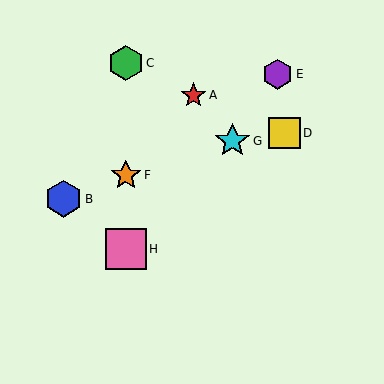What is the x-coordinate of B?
Object B is at x≈63.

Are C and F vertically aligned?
Yes, both are at x≈126.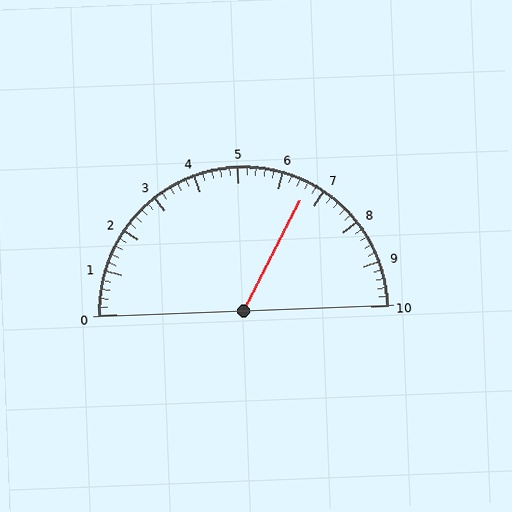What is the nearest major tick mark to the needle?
The nearest major tick mark is 7.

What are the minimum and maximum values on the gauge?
The gauge ranges from 0 to 10.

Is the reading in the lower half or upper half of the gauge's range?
The reading is in the upper half of the range (0 to 10).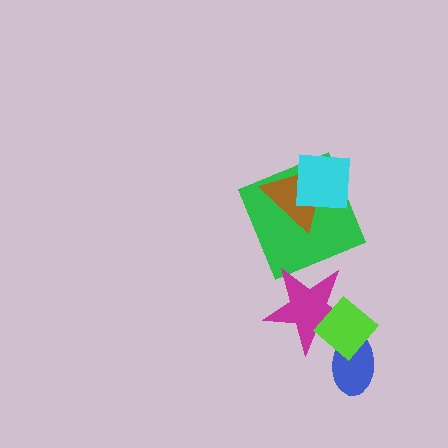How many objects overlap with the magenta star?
1 object overlaps with the magenta star.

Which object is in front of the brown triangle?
The cyan square is in front of the brown triangle.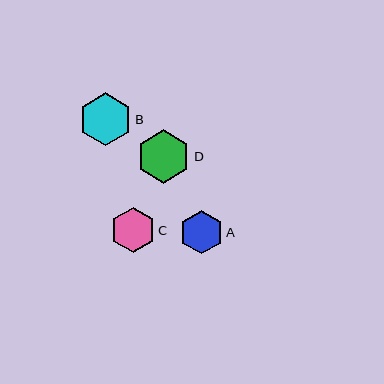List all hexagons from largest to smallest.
From largest to smallest: D, B, C, A.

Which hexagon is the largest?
Hexagon D is the largest with a size of approximately 53 pixels.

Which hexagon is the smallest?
Hexagon A is the smallest with a size of approximately 43 pixels.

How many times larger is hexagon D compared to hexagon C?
Hexagon D is approximately 1.2 times the size of hexagon C.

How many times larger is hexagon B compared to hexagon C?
Hexagon B is approximately 1.2 times the size of hexagon C.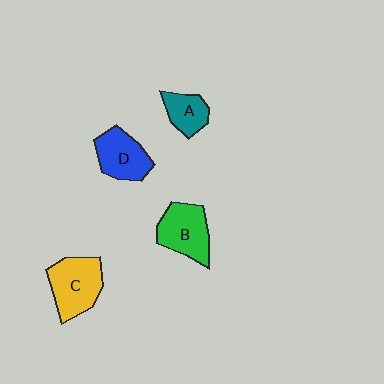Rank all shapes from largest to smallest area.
From largest to smallest: C (yellow), B (green), D (blue), A (teal).